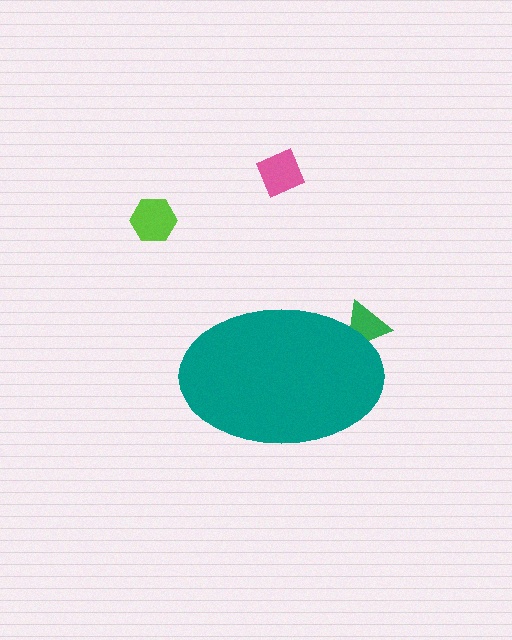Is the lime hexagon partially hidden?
No, the lime hexagon is fully visible.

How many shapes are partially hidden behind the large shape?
1 shape is partially hidden.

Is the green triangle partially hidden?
Yes, the green triangle is partially hidden behind the teal ellipse.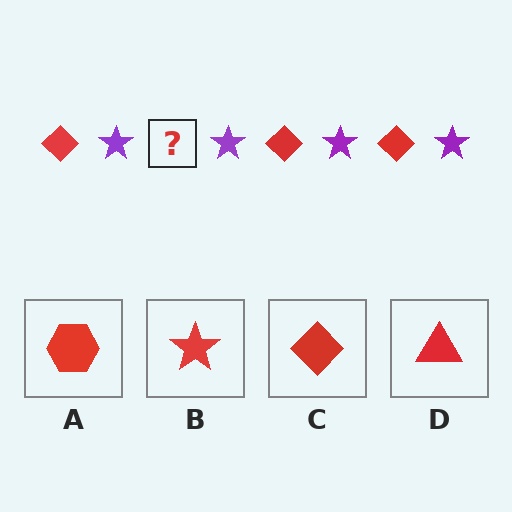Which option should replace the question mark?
Option C.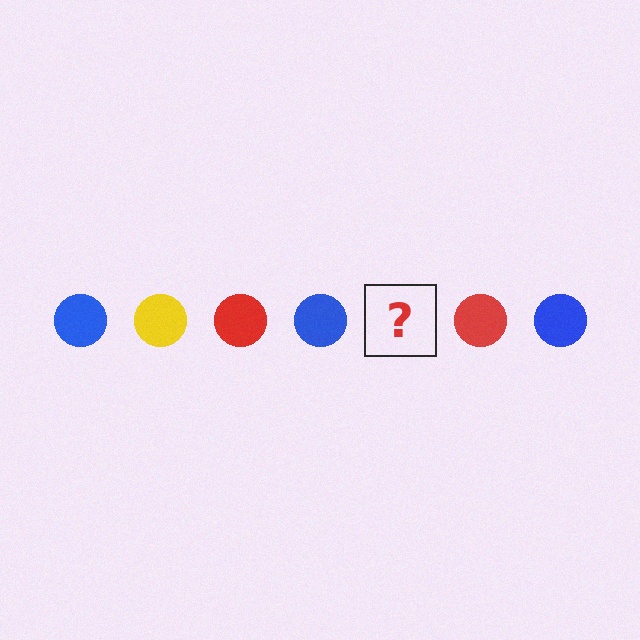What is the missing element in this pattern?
The missing element is a yellow circle.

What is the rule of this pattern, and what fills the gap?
The rule is that the pattern cycles through blue, yellow, red circles. The gap should be filled with a yellow circle.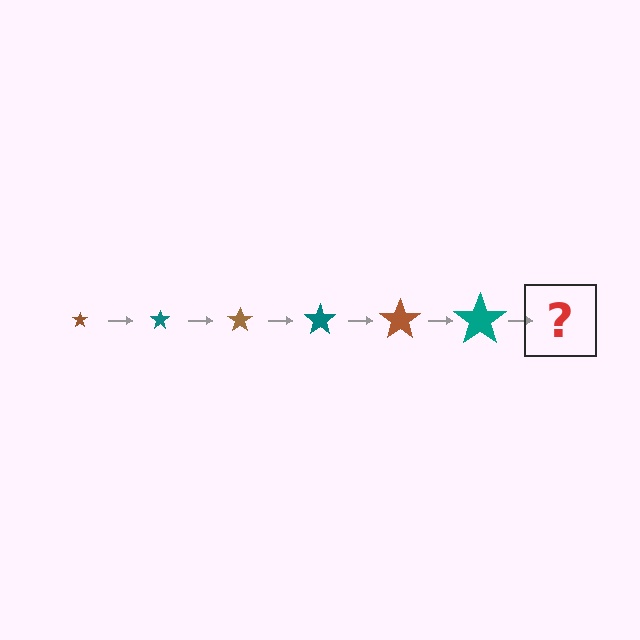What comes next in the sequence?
The next element should be a brown star, larger than the previous one.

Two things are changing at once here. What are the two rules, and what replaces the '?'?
The two rules are that the star grows larger each step and the color cycles through brown and teal. The '?' should be a brown star, larger than the previous one.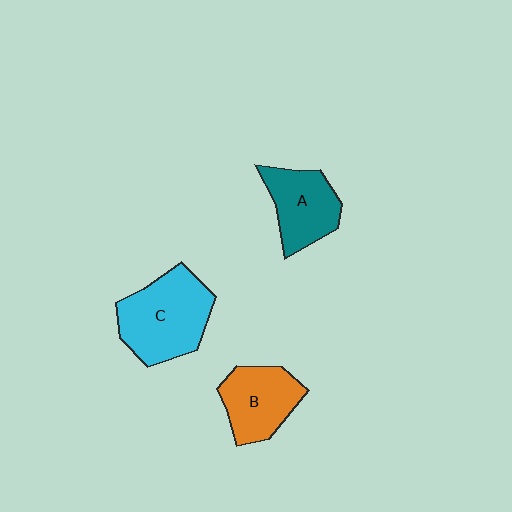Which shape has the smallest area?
Shape A (teal).